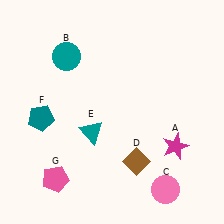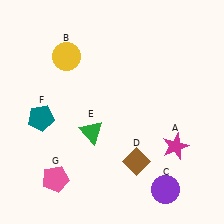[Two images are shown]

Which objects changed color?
B changed from teal to yellow. C changed from pink to purple. E changed from teal to green.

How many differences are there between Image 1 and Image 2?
There are 3 differences between the two images.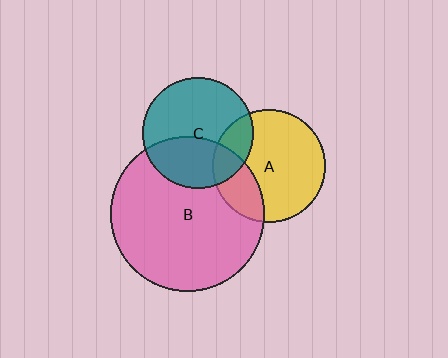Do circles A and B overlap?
Yes.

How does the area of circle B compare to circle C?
Approximately 1.9 times.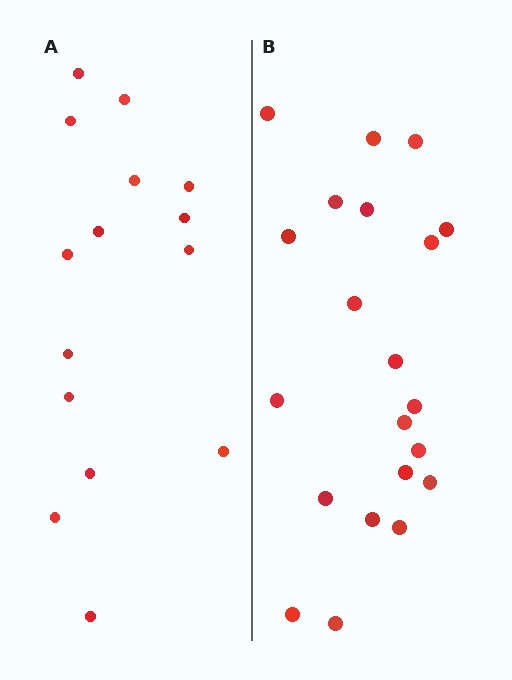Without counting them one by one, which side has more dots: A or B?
Region B (the right region) has more dots.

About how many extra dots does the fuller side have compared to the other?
Region B has about 6 more dots than region A.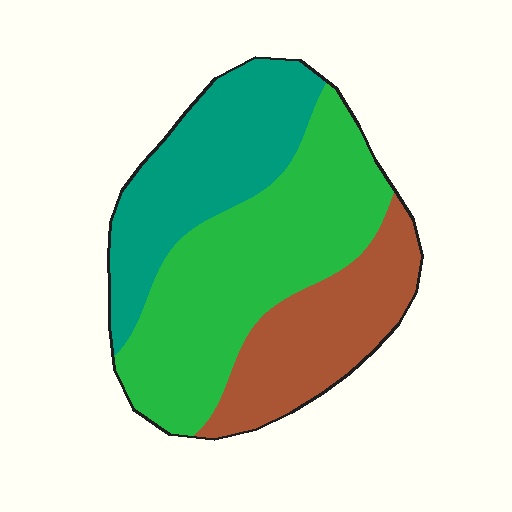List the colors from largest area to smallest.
From largest to smallest: green, teal, brown.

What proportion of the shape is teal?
Teal covers roughly 30% of the shape.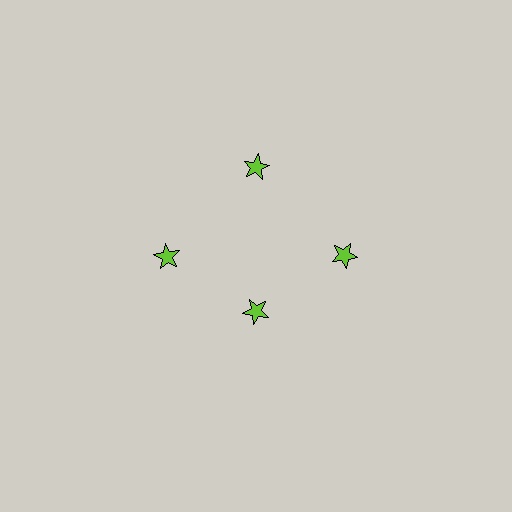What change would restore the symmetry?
The symmetry would be restored by moving it outward, back onto the ring so that all 4 stars sit at equal angles and equal distance from the center.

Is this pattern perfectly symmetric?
No. The 4 lime stars are arranged in a ring, but one element near the 6 o'clock position is pulled inward toward the center, breaking the 4-fold rotational symmetry.